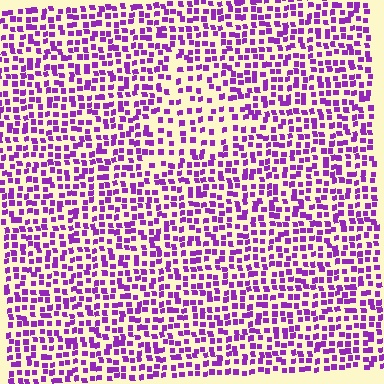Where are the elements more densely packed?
The elements are more densely packed outside the triangle boundary.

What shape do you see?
I see a triangle.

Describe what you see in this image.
The image contains small purple elements arranged at two different densities. A triangle-shaped region is visible where the elements are less densely packed than the surrounding area.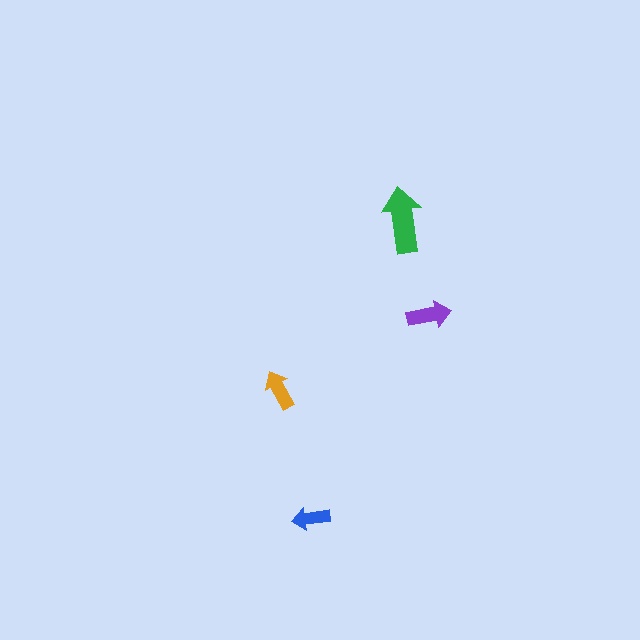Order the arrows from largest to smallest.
the green one, the purple one, the orange one, the blue one.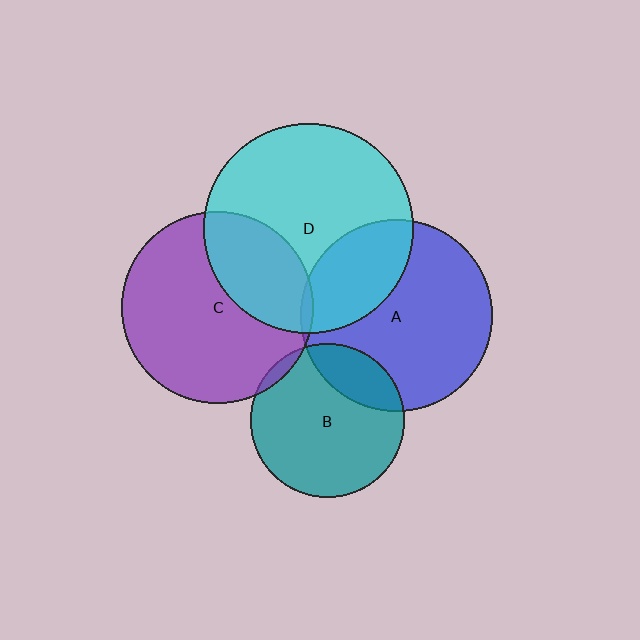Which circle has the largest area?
Circle D (cyan).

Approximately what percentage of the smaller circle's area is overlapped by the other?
Approximately 20%.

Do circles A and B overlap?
Yes.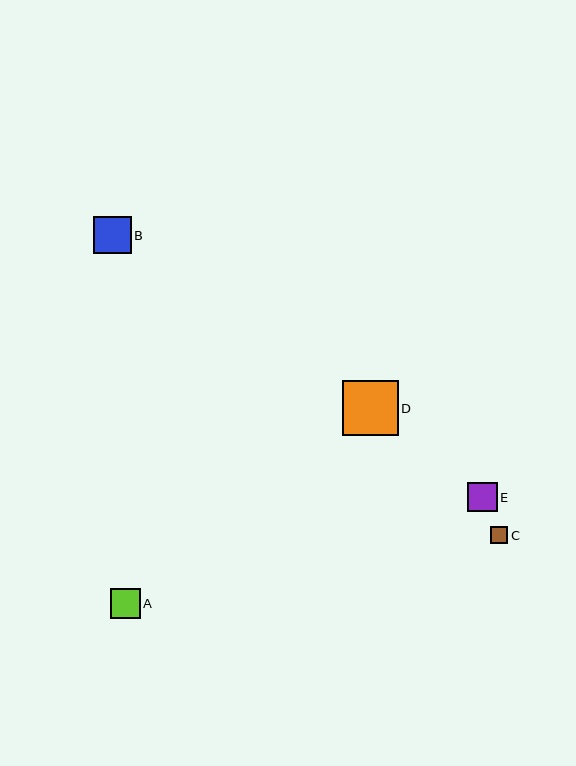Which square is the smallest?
Square C is the smallest with a size of approximately 17 pixels.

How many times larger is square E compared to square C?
Square E is approximately 1.7 times the size of square C.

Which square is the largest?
Square D is the largest with a size of approximately 56 pixels.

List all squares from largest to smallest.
From largest to smallest: D, B, A, E, C.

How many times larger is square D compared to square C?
Square D is approximately 3.3 times the size of square C.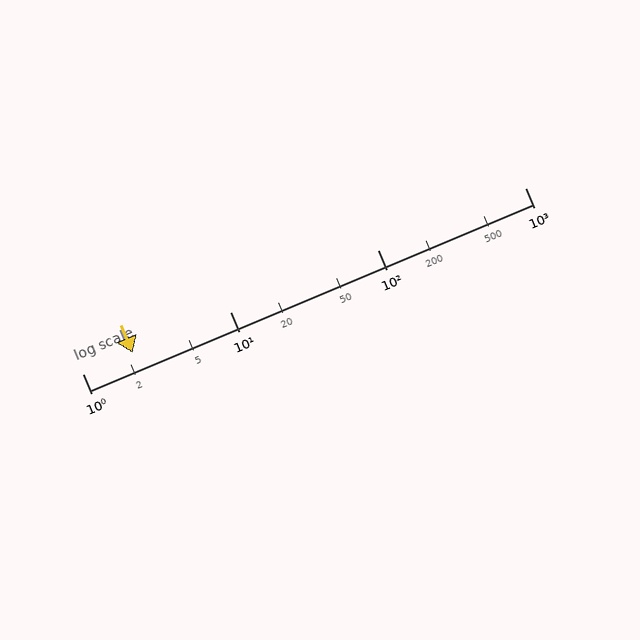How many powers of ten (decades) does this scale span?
The scale spans 3 decades, from 1 to 1000.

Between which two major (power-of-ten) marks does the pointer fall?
The pointer is between 1 and 10.